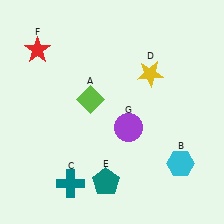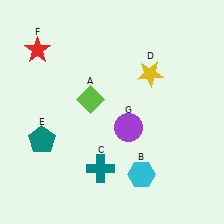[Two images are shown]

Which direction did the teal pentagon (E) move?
The teal pentagon (E) moved left.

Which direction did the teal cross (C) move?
The teal cross (C) moved right.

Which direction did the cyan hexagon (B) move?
The cyan hexagon (B) moved left.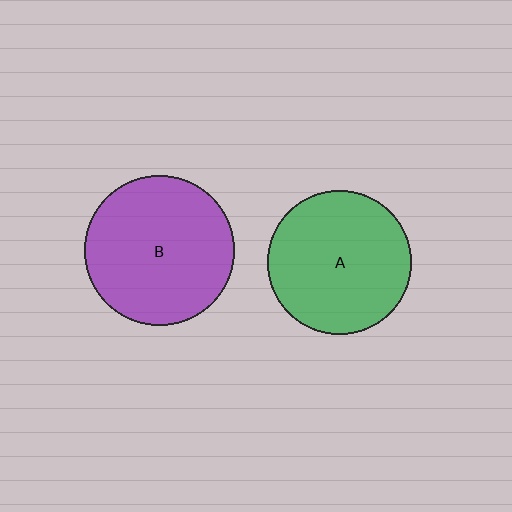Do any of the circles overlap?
No, none of the circles overlap.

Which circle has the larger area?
Circle B (purple).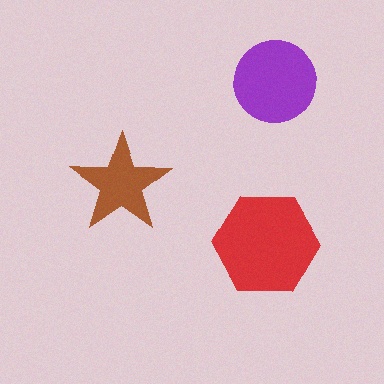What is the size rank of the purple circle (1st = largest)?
2nd.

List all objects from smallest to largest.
The brown star, the purple circle, the red hexagon.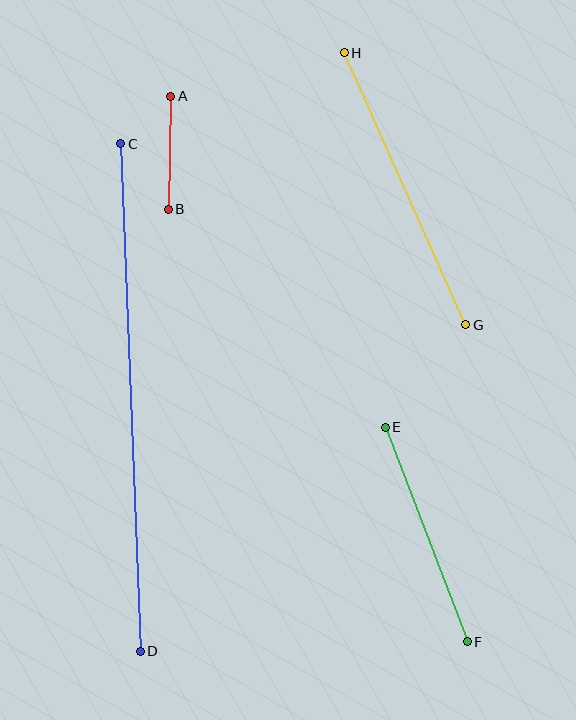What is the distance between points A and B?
The distance is approximately 113 pixels.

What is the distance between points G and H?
The distance is approximately 298 pixels.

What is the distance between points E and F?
The distance is approximately 229 pixels.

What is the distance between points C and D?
The distance is approximately 508 pixels.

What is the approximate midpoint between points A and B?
The midpoint is at approximately (170, 153) pixels.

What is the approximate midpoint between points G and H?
The midpoint is at approximately (405, 189) pixels.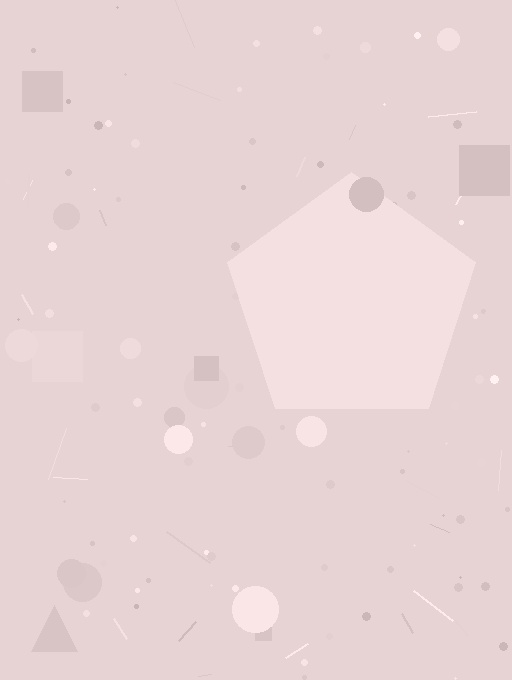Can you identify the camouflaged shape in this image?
The camouflaged shape is a pentagon.